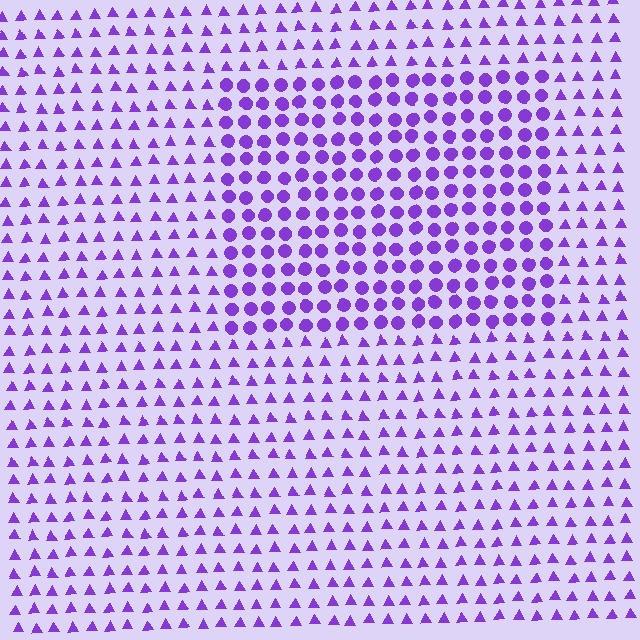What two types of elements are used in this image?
The image uses circles inside the rectangle region and triangles outside it.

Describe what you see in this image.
The image is filled with small purple elements arranged in a uniform grid. A rectangle-shaped region contains circles, while the surrounding area contains triangles. The boundary is defined purely by the change in element shape.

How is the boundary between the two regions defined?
The boundary is defined by a change in element shape: circles inside vs. triangles outside. All elements share the same color and spacing.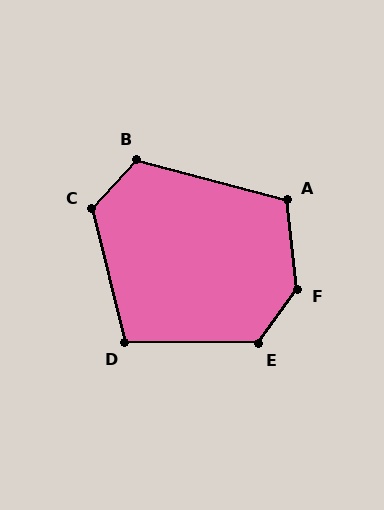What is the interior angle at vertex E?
Approximately 125 degrees (obtuse).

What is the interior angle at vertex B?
Approximately 117 degrees (obtuse).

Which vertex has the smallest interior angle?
D, at approximately 104 degrees.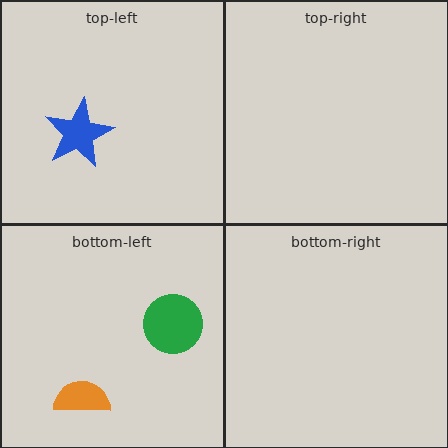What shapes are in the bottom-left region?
The orange semicircle, the green circle.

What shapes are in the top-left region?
The blue star.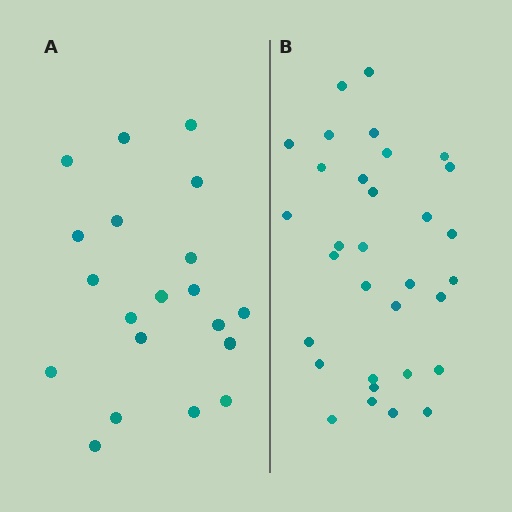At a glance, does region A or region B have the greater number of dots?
Region B (the right region) has more dots.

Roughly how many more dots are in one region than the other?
Region B has roughly 12 or so more dots than region A.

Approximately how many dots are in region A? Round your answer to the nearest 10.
About 20 dots.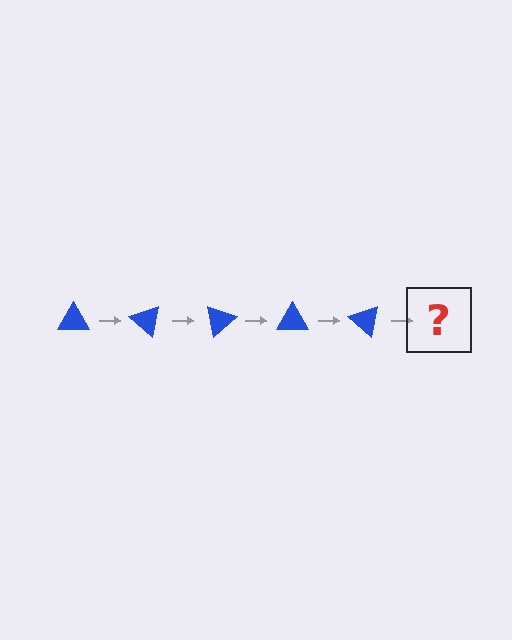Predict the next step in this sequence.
The next step is a blue triangle rotated 200 degrees.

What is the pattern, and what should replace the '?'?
The pattern is that the triangle rotates 40 degrees each step. The '?' should be a blue triangle rotated 200 degrees.